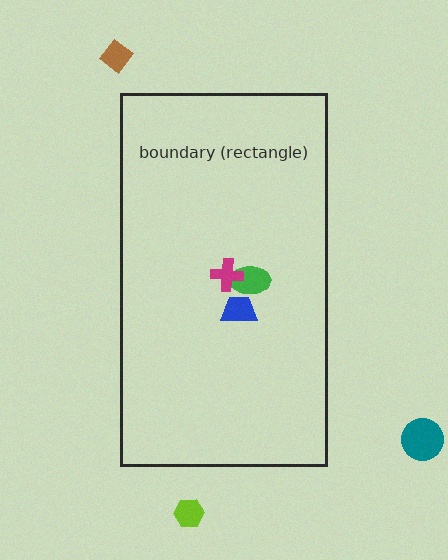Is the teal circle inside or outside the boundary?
Outside.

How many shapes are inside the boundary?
3 inside, 3 outside.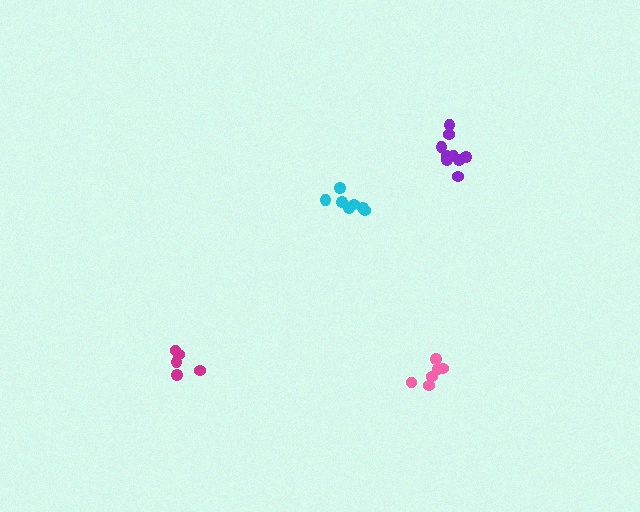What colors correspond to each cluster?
The clusters are colored: pink, magenta, purple, cyan.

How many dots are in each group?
Group 1: 6 dots, Group 2: 5 dots, Group 3: 9 dots, Group 4: 7 dots (27 total).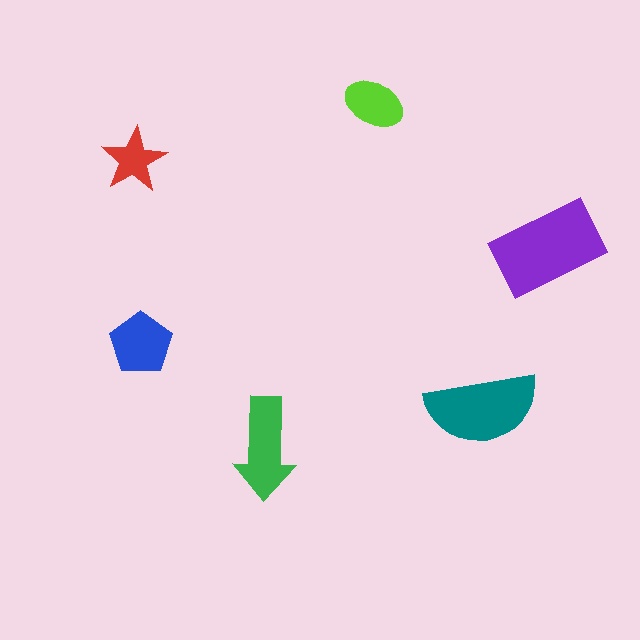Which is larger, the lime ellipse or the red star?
The lime ellipse.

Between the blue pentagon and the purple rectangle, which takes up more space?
The purple rectangle.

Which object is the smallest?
The red star.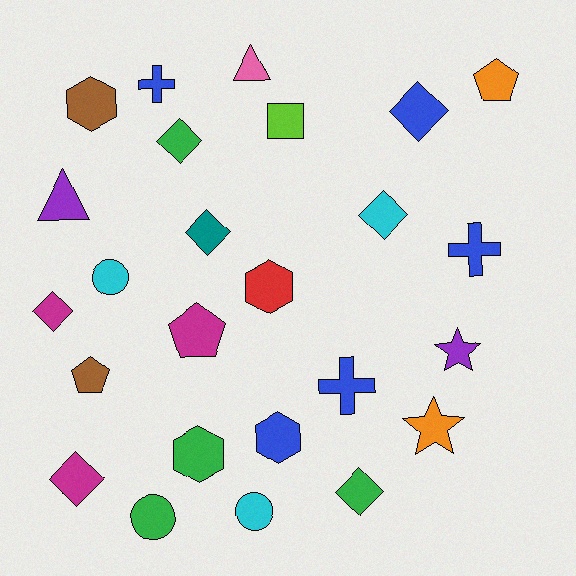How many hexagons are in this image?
There are 4 hexagons.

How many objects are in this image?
There are 25 objects.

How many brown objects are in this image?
There are 2 brown objects.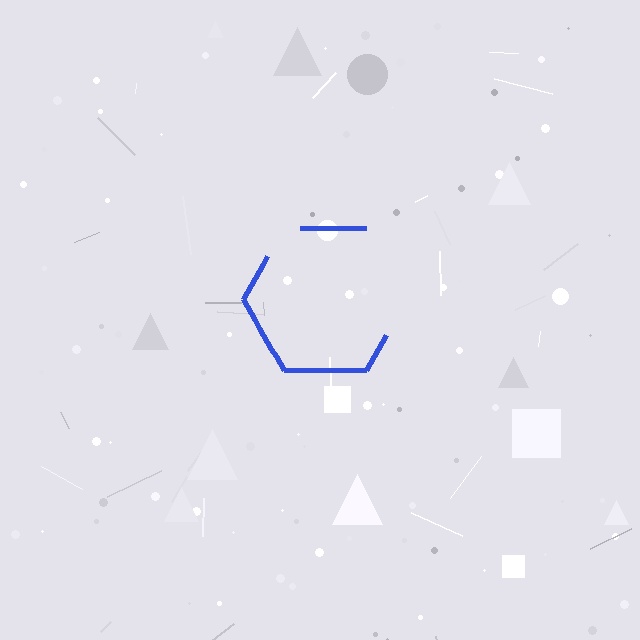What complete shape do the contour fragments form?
The contour fragments form a hexagon.